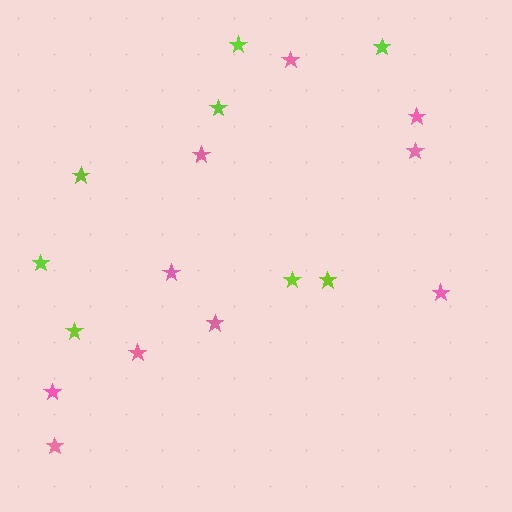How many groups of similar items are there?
There are 2 groups: one group of lime stars (8) and one group of pink stars (10).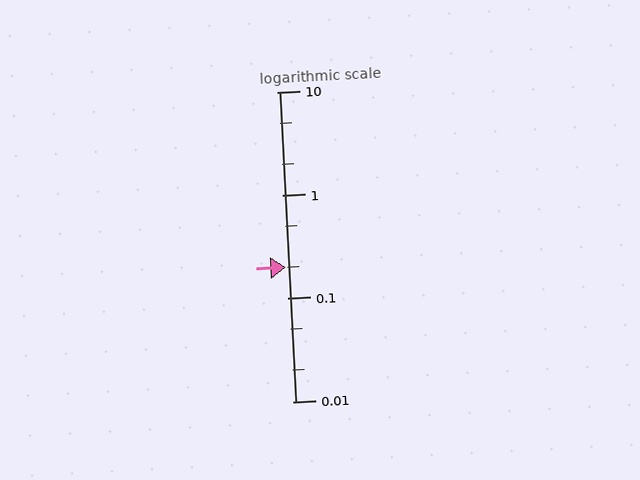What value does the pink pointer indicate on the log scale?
The pointer indicates approximately 0.2.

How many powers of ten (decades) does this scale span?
The scale spans 3 decades, from 0.01 to 10.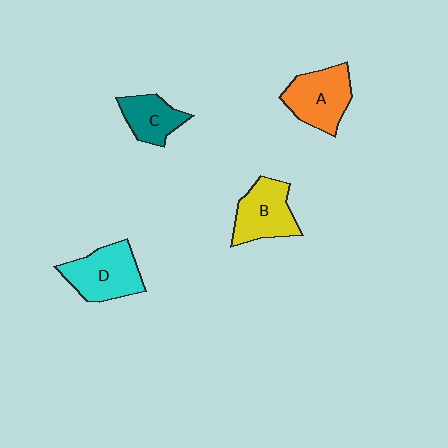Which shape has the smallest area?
Shape C (teal).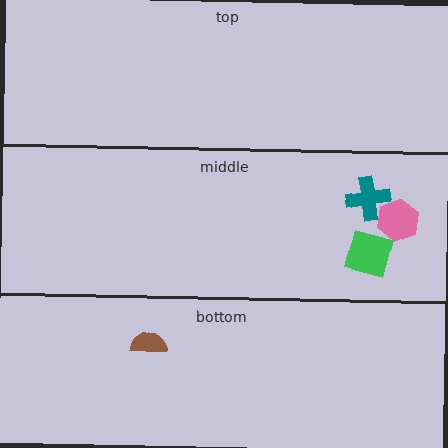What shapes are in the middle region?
The teal cross, the green square, the pink hexagon.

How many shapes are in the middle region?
3.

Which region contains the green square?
The middle region.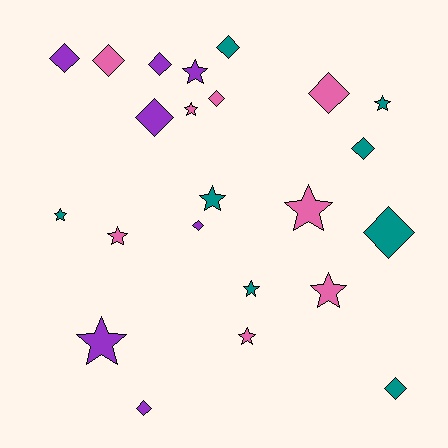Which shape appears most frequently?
Diamond, with 12 objects.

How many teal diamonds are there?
There are 4 teal diamonds.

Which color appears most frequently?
Teal, with 8 objects.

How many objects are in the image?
There are 23 objects.